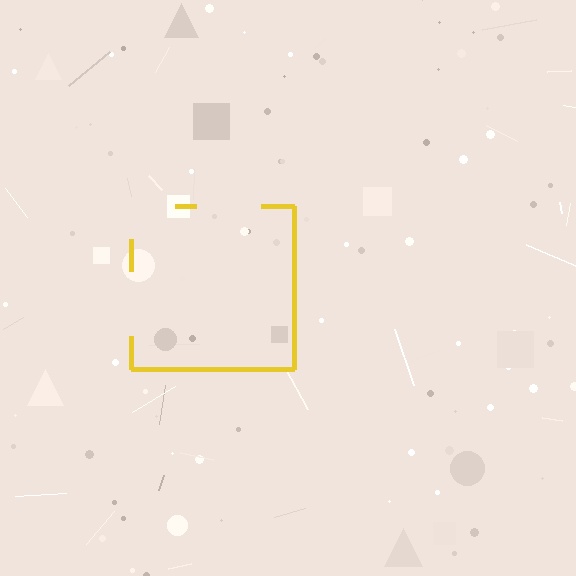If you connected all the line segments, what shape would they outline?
They would outline a square.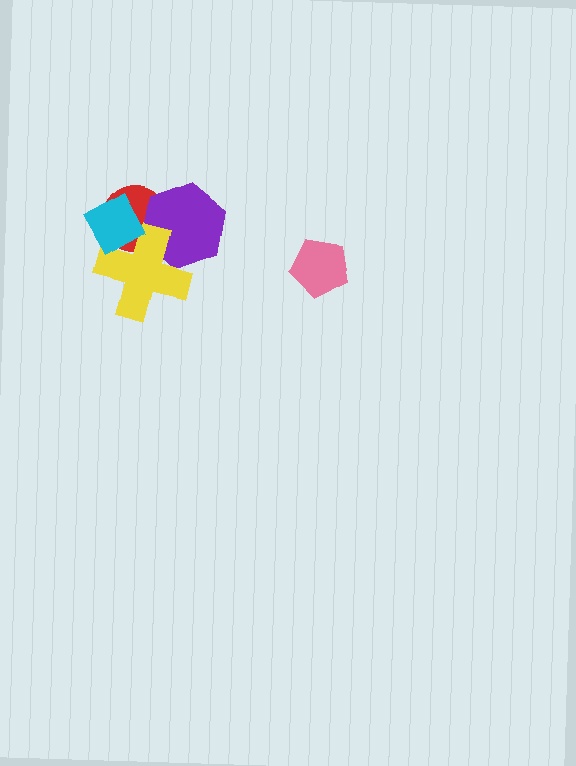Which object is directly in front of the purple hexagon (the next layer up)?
The yellow cross is directly in front of the purple hexagon.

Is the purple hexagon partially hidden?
Yes, it is partially covered by another shape.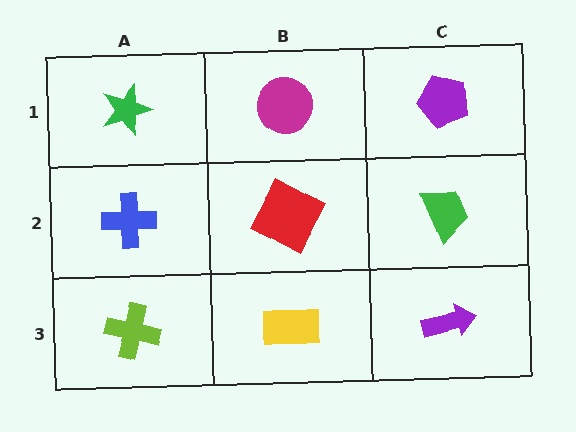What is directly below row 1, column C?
A green trapezoid.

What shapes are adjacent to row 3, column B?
A red square (row 2, column B), a lime cross (row 3, column A), a purple arrow (row 3, column C).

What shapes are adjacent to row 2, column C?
A purple pentagon (row 1, column C), a purple arrow (row 3, column C), a red square (row 2, column B).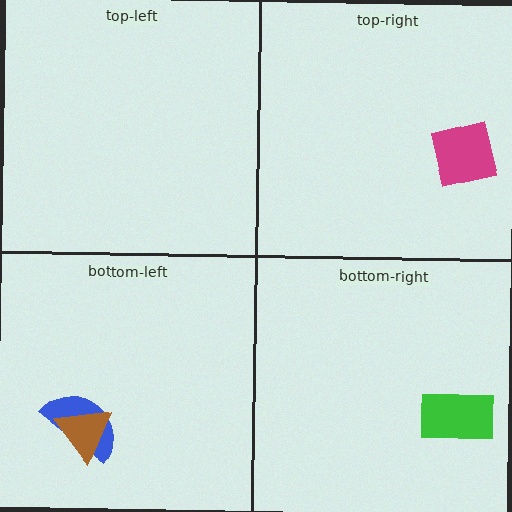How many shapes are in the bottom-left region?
2.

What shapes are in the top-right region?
The magenta square.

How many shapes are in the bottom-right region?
1.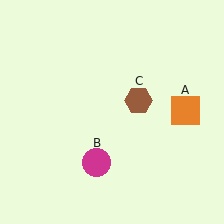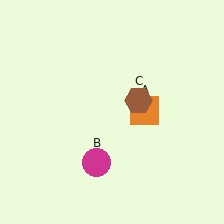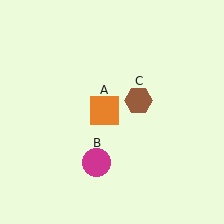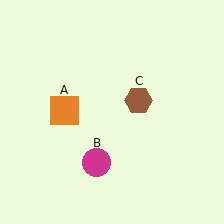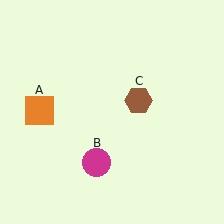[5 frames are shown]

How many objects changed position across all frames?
1 object changed position: orange square (object A).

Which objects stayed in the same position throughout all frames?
Magenta circle (object B) and brown hexagon (object C) remained stationary.